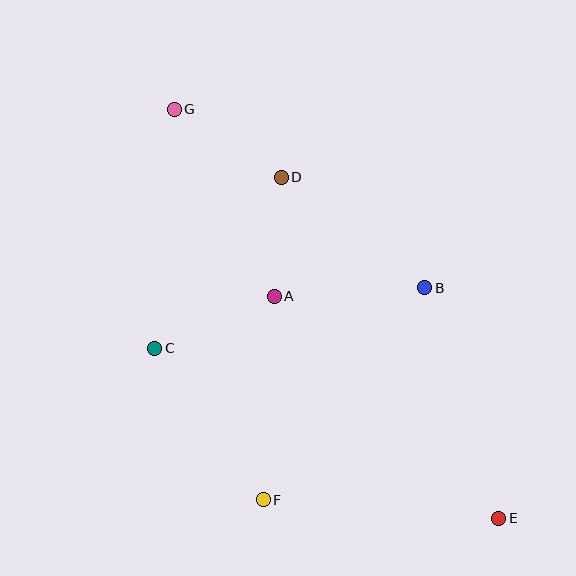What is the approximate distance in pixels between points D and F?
The distance between D and F is approximately 323 pixels.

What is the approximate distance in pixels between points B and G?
The distance between B and G is approximately 307 pixels.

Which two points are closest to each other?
Points A and D are closest to each other.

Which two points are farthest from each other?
Points E and G are farthest from each other.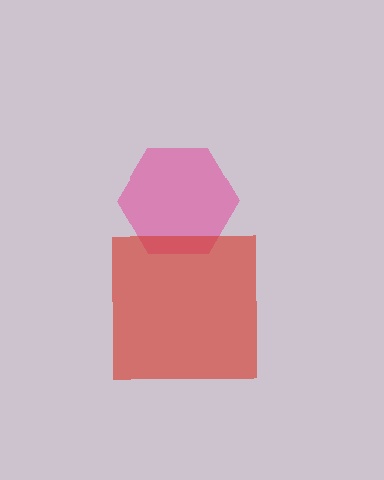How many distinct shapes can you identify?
There are 2 distinct shapes: a pink hexagon, a red square.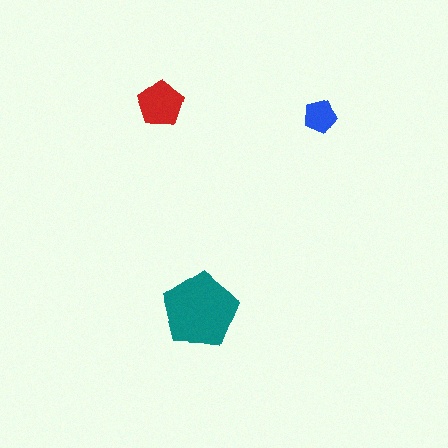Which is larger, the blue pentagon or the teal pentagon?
The teal one.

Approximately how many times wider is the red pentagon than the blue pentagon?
About 1.5 times wider.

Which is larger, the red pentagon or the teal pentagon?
The teal one.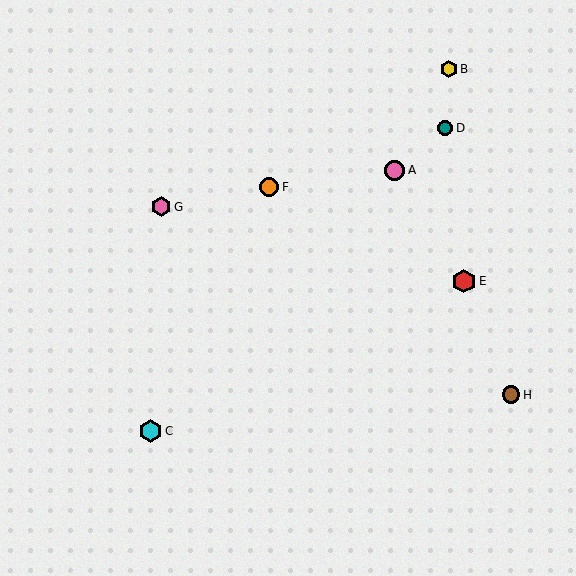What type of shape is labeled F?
Shape F is an orange circle.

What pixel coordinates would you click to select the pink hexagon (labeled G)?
Click at (161, 207) to select the pink hexagon G.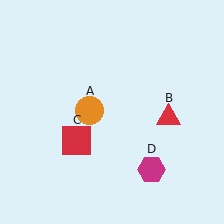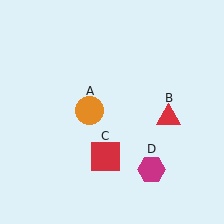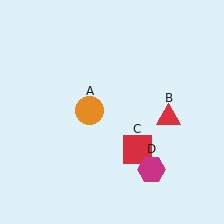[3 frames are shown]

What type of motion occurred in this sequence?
The red square (object C) rotated counterclockwise around the center of the scene.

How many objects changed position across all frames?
1 object changed position: red square (object C).